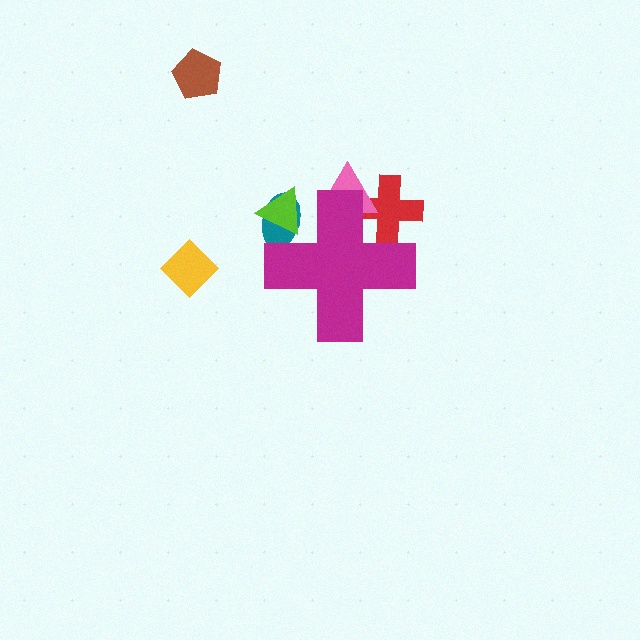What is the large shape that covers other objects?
A magenta cross.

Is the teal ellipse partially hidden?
Yes, the teal ellipse is partially hidden behind the magenta cross.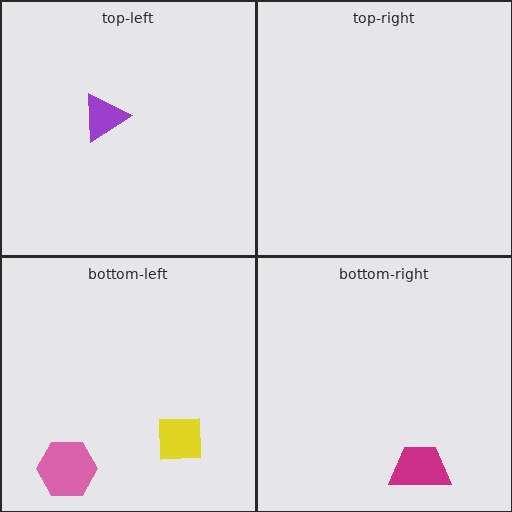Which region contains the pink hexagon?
The bottom-left region.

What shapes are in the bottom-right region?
The magenta trapezoid.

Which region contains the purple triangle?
The top-left region.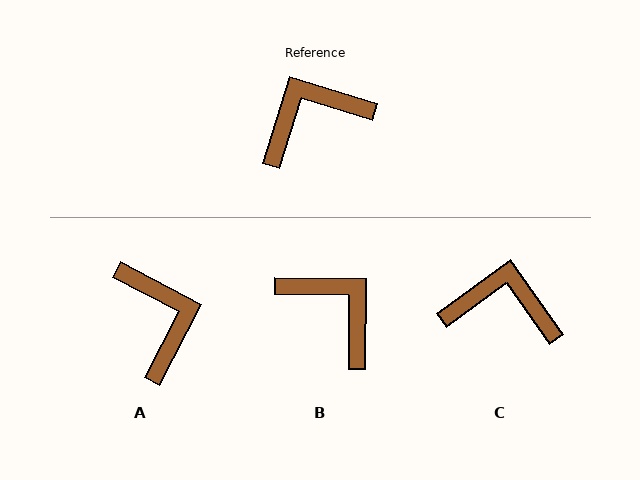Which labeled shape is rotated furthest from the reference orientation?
A, about 100 degrees away.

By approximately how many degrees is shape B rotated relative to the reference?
Approximately 73 degrees clockwise.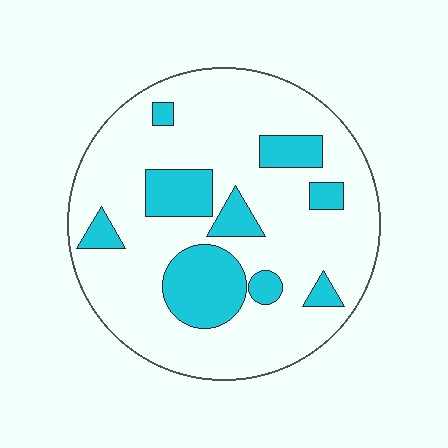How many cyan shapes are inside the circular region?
9.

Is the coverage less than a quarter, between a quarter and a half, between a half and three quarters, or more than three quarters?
Less than a quarter.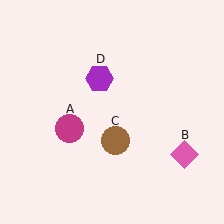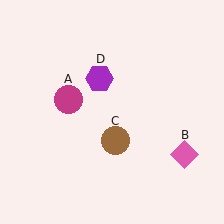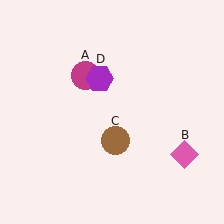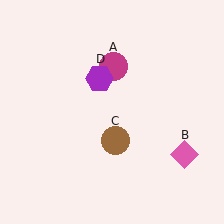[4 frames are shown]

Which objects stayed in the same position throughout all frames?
Pink diamond (object B) and brown circle (object C) and purple hexagon (object D) remained stationary.